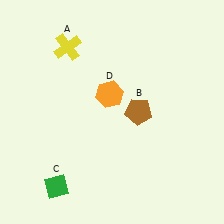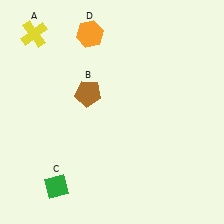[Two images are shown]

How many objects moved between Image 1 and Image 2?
3 objects moved between the two images.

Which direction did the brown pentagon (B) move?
The brown pentagon (B) moved left.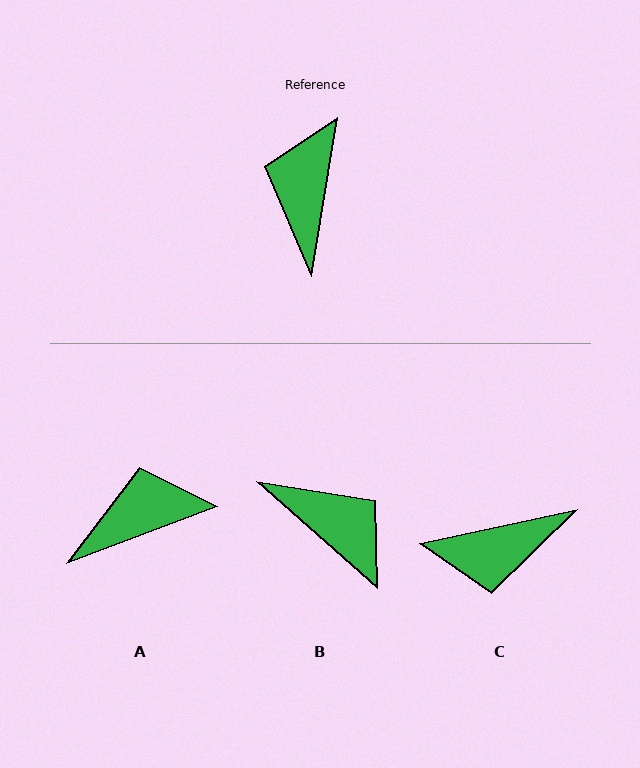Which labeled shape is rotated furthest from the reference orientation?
B, about 122 degrees away.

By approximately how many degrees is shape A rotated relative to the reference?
Approximately 60 degrees clockwise.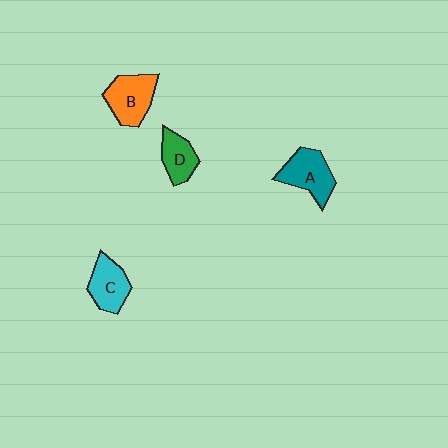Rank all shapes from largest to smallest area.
From largest to smallest: B (orange), A (teal), C (cyan), D (green).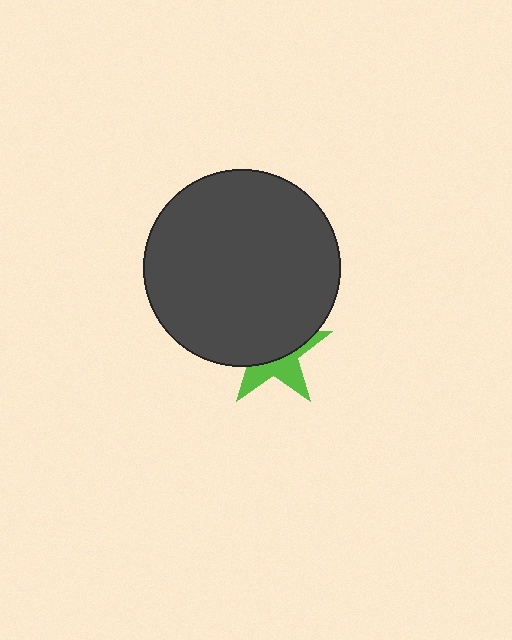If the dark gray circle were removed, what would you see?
You would see the complete lime star.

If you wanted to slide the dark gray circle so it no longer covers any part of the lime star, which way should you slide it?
Slide it up — that is the most direct way to separate the two shapes.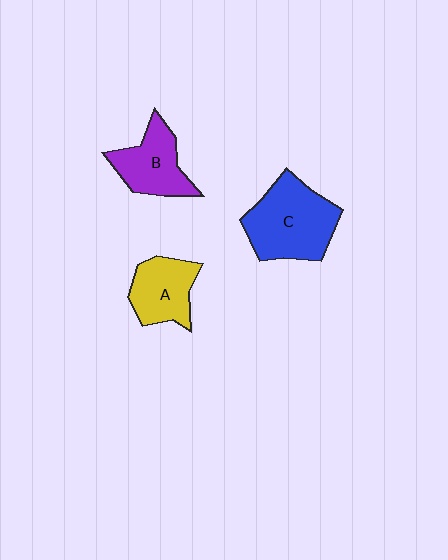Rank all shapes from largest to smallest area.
From largest to smallest: C (blue), B (purple), A (yellow).